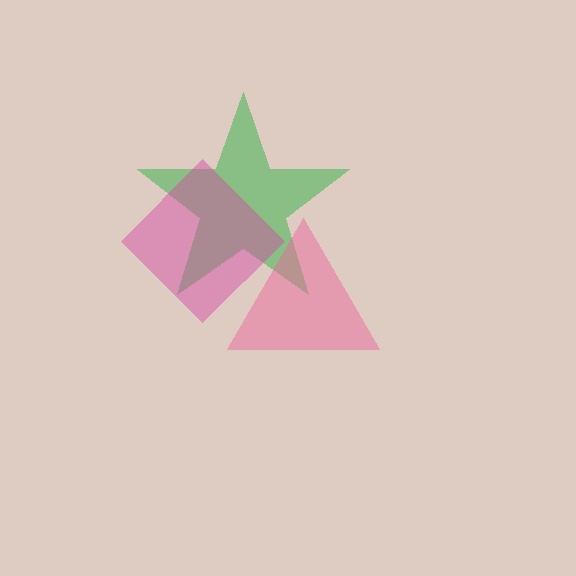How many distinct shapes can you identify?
There are 3 distinct shapes: a green star, a pink triangle, a magenta diamond.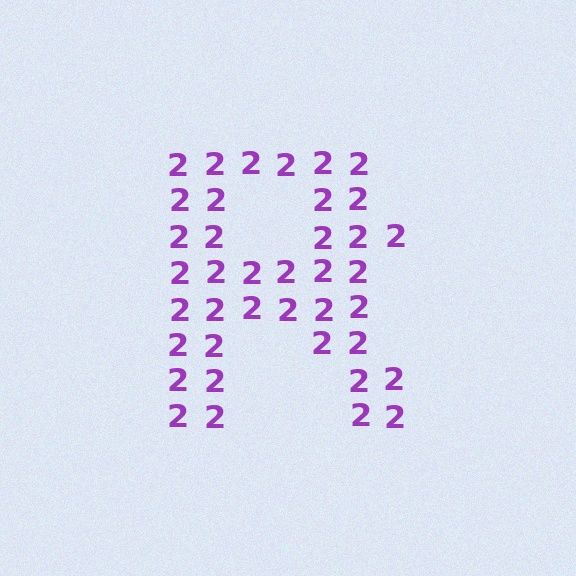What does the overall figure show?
The overall figure shows the letter R.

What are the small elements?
The small elements are digit 2's.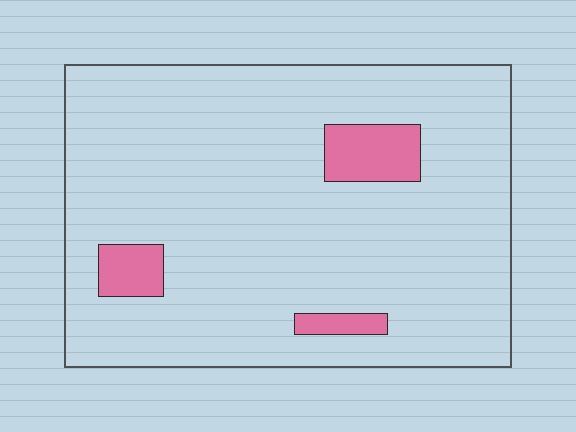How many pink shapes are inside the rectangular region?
3.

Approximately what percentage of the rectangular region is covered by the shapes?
Approximately 10%.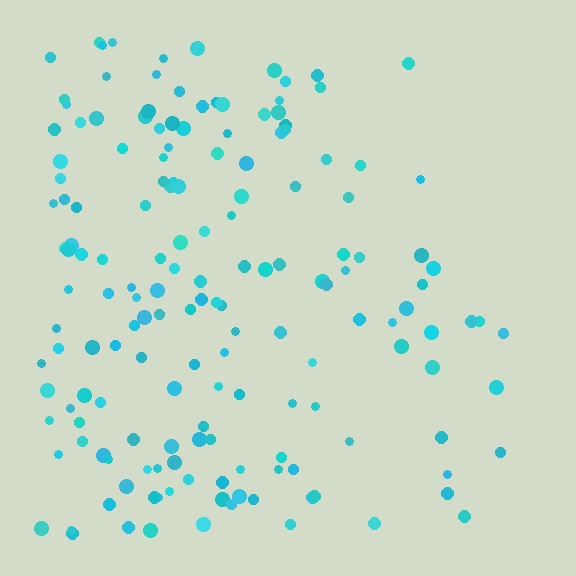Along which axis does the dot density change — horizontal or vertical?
Horizontal.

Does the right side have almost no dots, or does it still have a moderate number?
Still a moderate number, just noticeably fewer than the left.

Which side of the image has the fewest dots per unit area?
The right.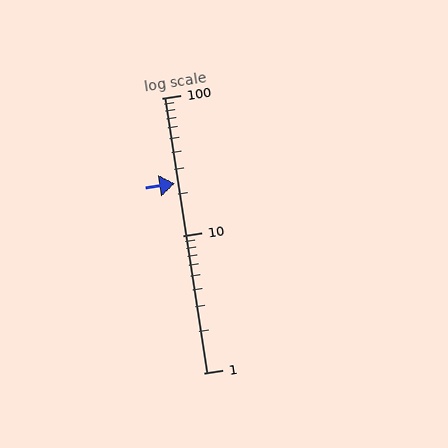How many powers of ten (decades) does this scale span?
The scale spans 2 decades, from 1 to 100.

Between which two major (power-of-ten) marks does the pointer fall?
The pointer is between 10 and 100.